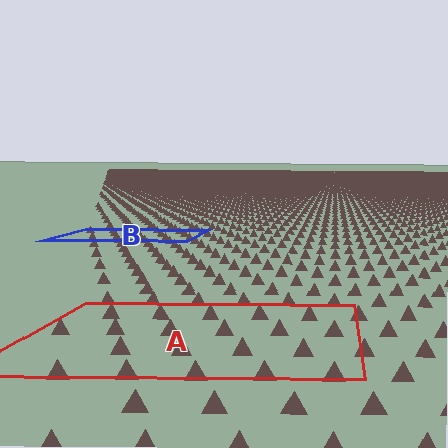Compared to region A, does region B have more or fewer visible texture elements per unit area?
Region B has more texture elements per unit area — they are packed more densely because it is farther away.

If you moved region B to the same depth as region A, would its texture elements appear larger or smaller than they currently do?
They would appear larger. At a closer depth, the same texture elements are projected at a bigger on-screen size.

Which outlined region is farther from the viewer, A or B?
Region B is farther from the viewer — the texture elements inside it appear smaller and more densely packed.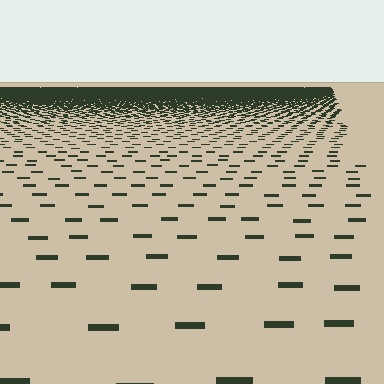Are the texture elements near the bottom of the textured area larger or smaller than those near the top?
Larger. Near the bottom, elements are closer to the viewer and appear at a bigger on-screen size.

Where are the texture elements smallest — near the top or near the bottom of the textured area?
Near the top.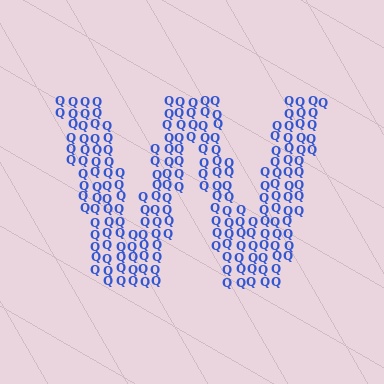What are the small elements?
The small elements are letter Q's.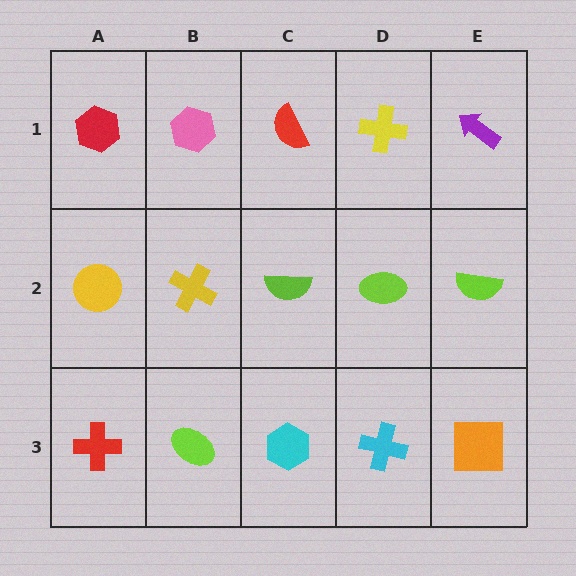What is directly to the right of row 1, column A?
A pink hexagon.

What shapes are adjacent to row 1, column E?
A lime semicircle (row 2, column E), a yellow cross (row 1, column D).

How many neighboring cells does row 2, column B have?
4.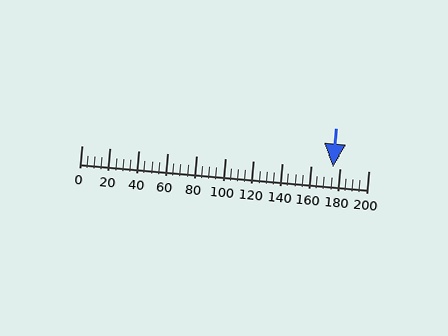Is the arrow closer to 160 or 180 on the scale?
The arrow is closer to 180.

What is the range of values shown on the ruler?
The ruler shows values from 0 to 200.